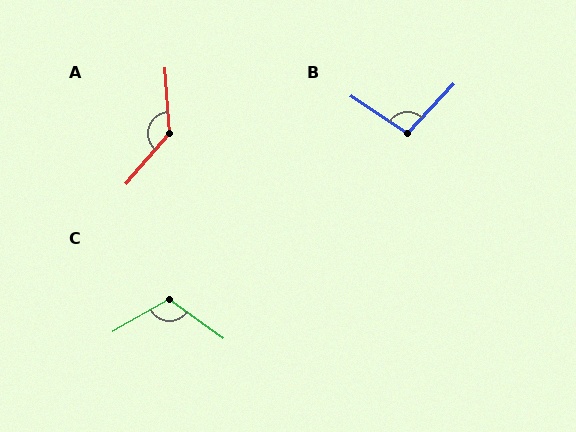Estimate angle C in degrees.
Approximately 114 degrees.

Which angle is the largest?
A, at approximately 135 degrees.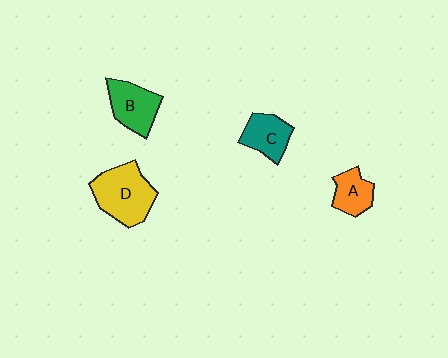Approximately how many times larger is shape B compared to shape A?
Approximately 1.4 times.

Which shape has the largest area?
Shape D (yellow).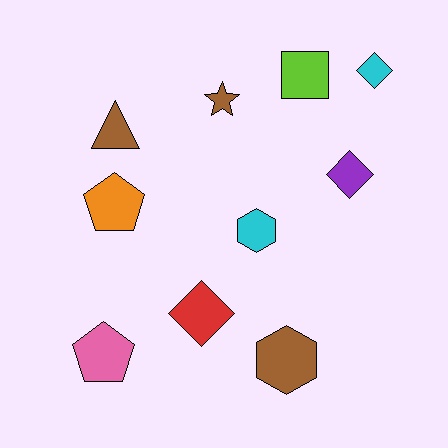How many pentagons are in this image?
There are 2 pentagons.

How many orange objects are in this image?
There is 1 orange object.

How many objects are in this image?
There are 10 objects.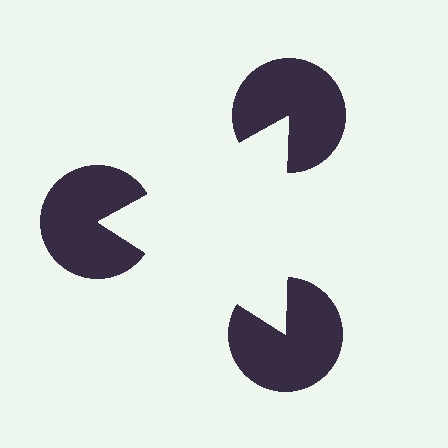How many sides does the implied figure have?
3 sides.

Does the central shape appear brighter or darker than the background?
It typically appears slightly brighter than the background, even though no actual brightness change is drawn.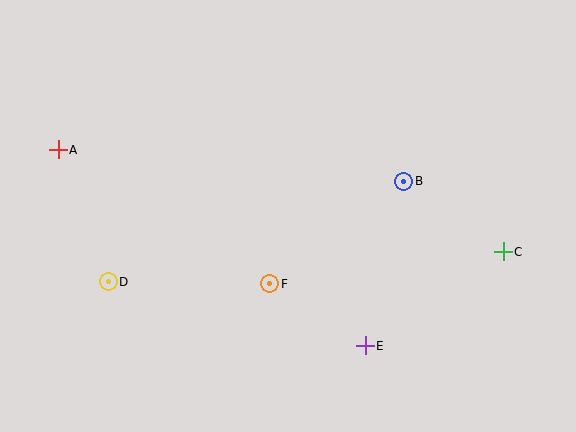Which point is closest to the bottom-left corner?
Point D is closest to the bottom-left corner.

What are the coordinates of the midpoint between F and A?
The midpoint between F and A is at (164, 216).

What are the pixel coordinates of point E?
Point E is at (365, 345).